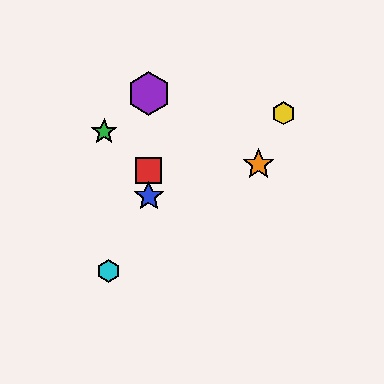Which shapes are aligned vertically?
The red square, the blue star, the purple hexagon are aligned vertically.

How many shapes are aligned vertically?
3 shapes (the red square, the blue star, the purple hexagon) are aligned vertically.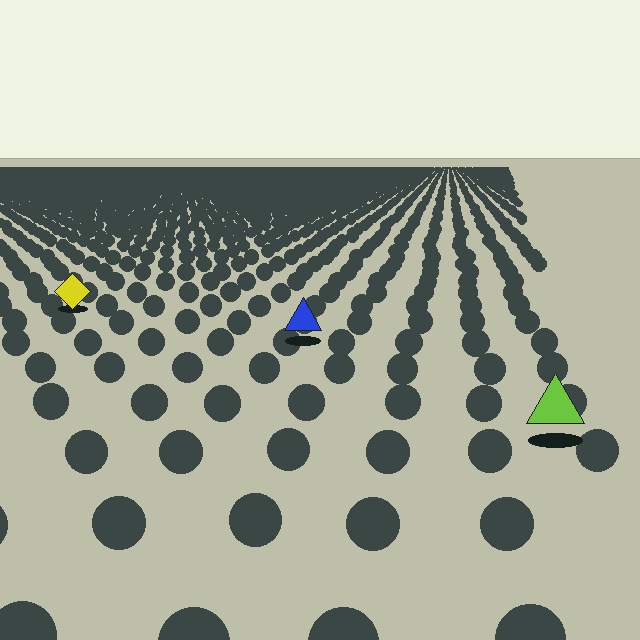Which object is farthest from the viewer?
The yellow diamond is farthest from the viewer. It appears smaller and the ground texture around it is denser.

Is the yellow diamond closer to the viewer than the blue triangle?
No. The blue triangle is closer — you can tell from the texture gradient: the ground texture is coarser near it.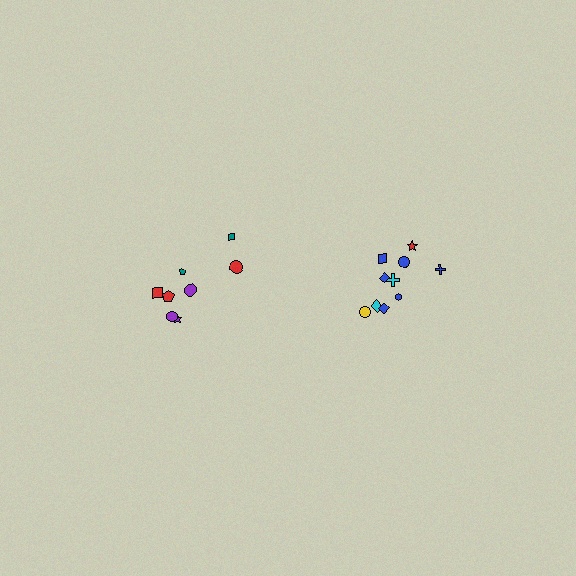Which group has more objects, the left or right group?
The right group.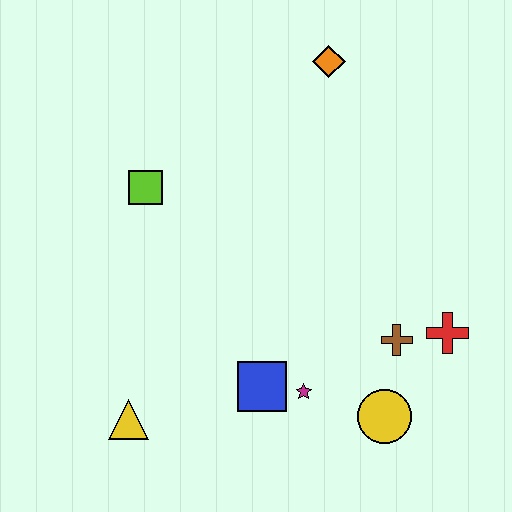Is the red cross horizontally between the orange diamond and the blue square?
No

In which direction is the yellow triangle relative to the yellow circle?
The yellow triangle is to the left of the yellow circle.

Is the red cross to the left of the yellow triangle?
No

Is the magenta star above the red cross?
No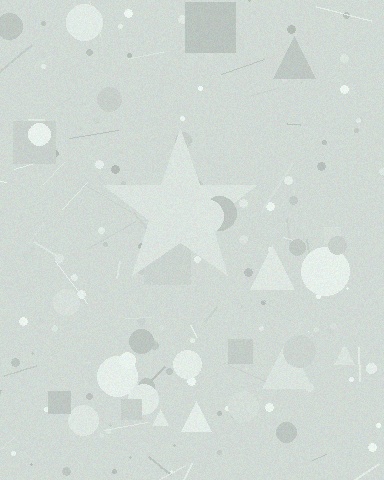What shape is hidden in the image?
A star is hidden in the image.